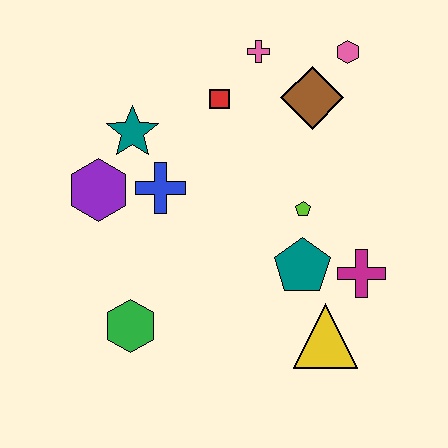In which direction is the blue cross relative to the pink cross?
The blue cross is below the pink cross.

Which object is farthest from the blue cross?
The pink hexagon is farthest from the blue cross.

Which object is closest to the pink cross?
The red square is closest to the pink cross.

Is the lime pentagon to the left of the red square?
No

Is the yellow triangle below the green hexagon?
Yes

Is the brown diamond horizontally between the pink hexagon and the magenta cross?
No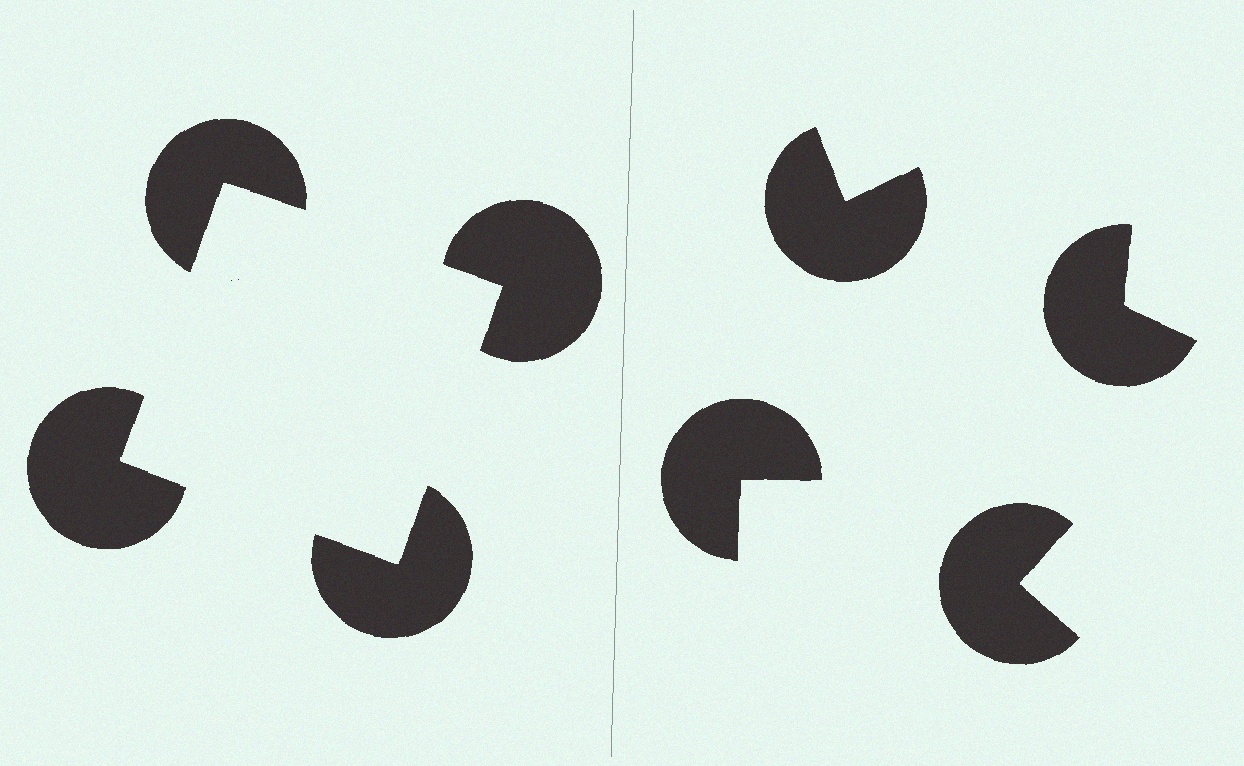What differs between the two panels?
The pac-man discs are positioned identically on both sides; only the wedge orientations differ. On the left they align to a square; on the right they are misaligned.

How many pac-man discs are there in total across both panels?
8 — 4 on each side.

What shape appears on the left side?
An illusory square.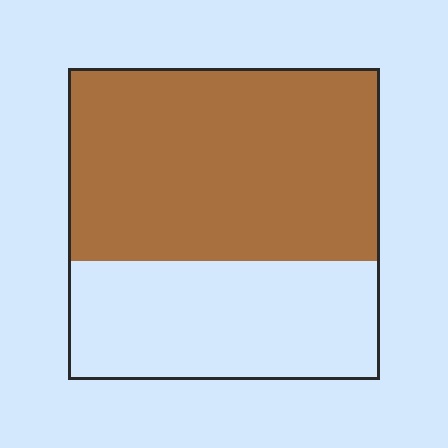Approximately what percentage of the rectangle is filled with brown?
Approximately 60%.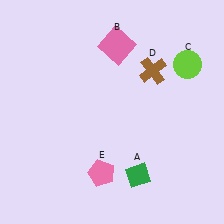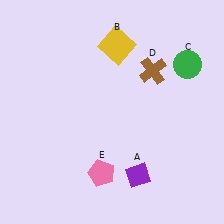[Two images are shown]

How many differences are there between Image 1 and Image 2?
There are 3 differences between the two images.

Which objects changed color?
A changed from green to purple. B changed from pink to yellow. C changed from lime to green.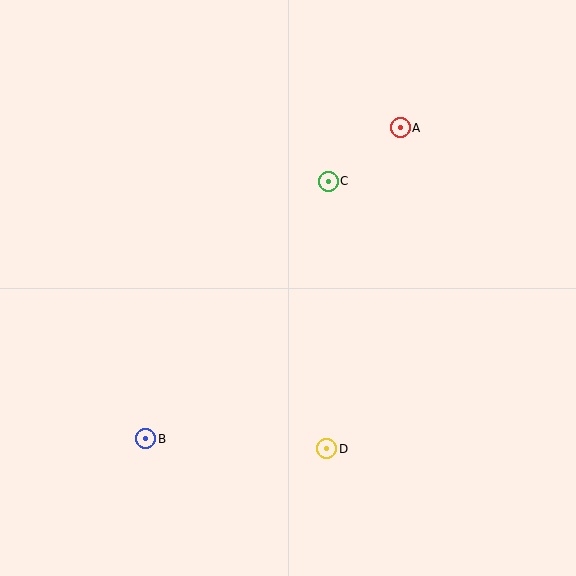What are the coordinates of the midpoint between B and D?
The midpoint between B and D is at (236, 444).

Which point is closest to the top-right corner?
Point A is closest to the top-right corner.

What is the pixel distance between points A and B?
The distance between A and B is 402 pixels.